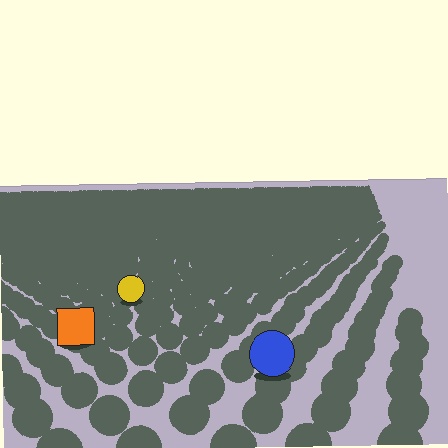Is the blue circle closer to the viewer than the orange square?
Yes. The blue circle is closer — you can tell from the texture gradient: the ground texture is coarser near it.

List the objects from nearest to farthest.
From nearest to farthest: the blue circle, the orange square, the yellow circle.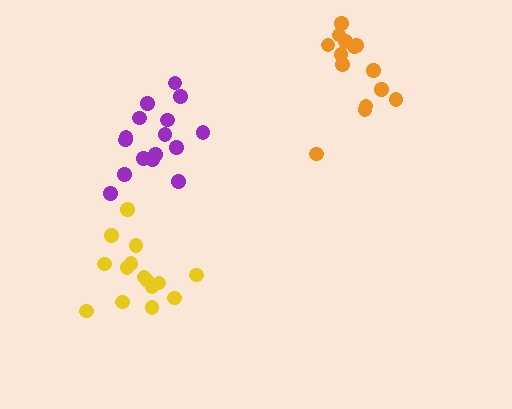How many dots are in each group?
Group 1: 16 dots, Group 2: 14 dots, Group 3: 15 dots (45 total).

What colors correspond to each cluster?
The clusters are colored: purple, orange, yellow.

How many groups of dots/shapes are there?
There are 3 groups.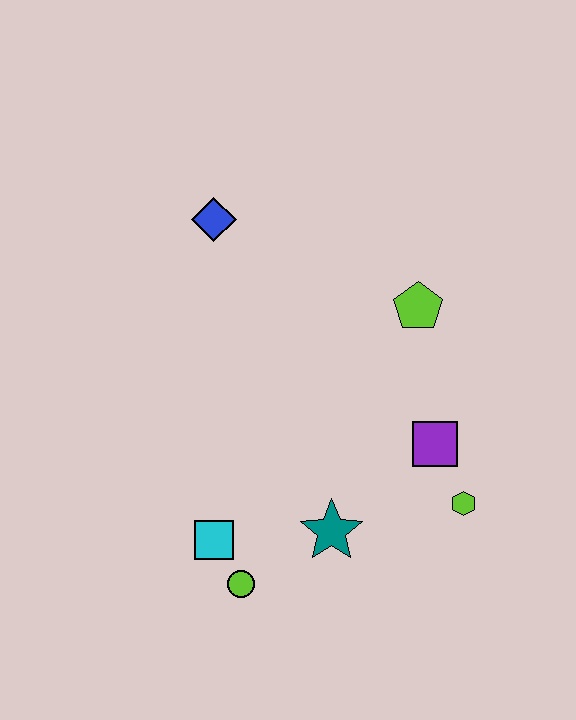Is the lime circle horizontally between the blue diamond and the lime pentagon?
Yes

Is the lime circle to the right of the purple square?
No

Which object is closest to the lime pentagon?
The purple square is closest to the lime pentagon.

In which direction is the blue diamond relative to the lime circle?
The blue diamond is above the lime circle.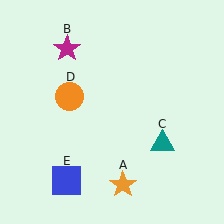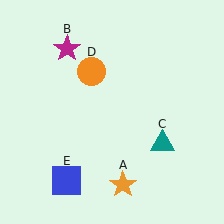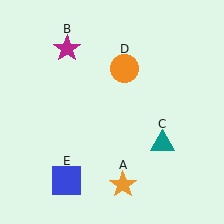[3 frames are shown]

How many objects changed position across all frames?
1 object changed position: orange circle (object D).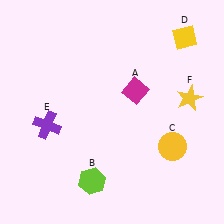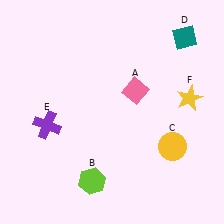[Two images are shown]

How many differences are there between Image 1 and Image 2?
There are 2 differences between the two images.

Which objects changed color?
A changed from magenta to pink. D changed from yellow to teal.